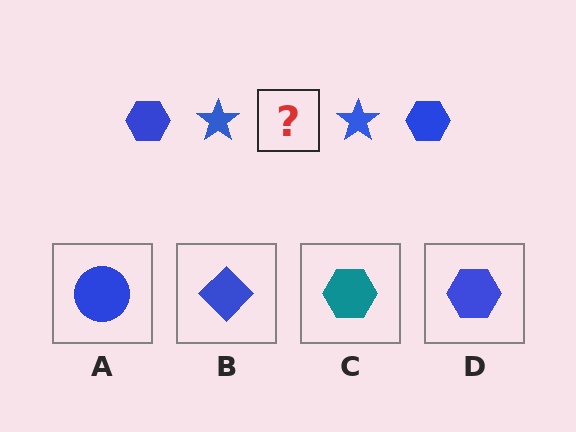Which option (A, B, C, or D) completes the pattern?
D.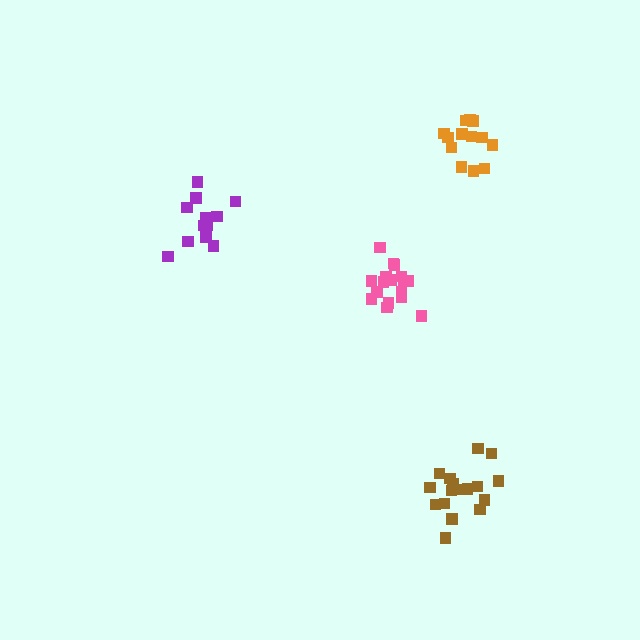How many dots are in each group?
Group 1: 13 dots, Group 2: 17 dots, Group 3: 13 dots, Group 4: 17 dots (60 total).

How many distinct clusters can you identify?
There are 4 distinct clusters.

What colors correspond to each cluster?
The clusters are colored: purple, brown, orange, pink.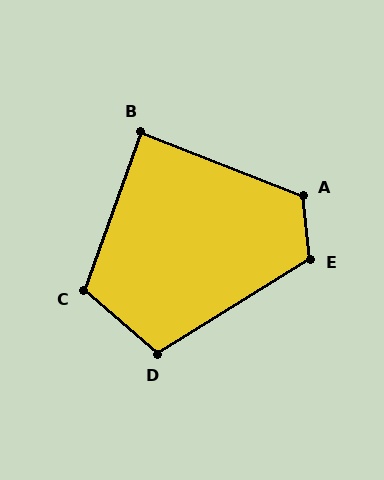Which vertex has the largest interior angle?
A, at approximately 118 degrees.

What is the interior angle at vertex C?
Approximately 111 degrees (obtuse).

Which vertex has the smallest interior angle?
B, at approximately 88 degrees.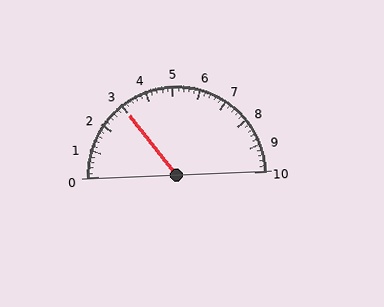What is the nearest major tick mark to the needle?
The nearest major tick mark is 3.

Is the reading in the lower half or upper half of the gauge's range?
The reading is in the lower half of the range (0 to 10).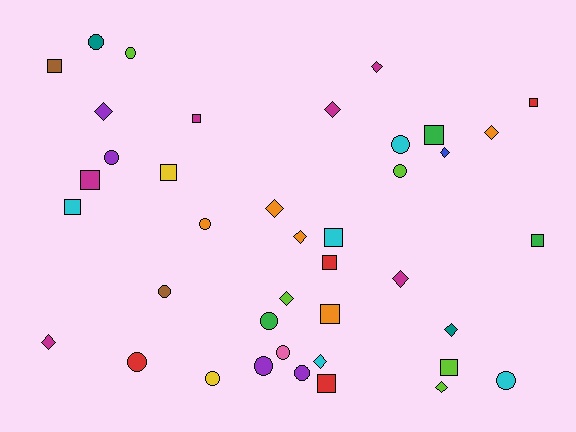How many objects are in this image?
There are 40 objects.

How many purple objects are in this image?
There are 4 purple objects.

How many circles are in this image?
There are 14 circles.